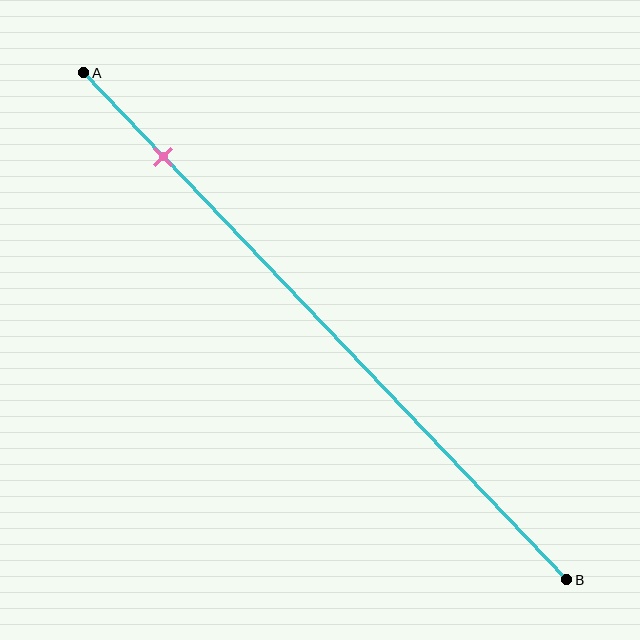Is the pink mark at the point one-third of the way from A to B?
No, the mark is at about 15% from A, not at the 33% one-third point.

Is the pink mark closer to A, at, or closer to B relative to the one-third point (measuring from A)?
The pink mark is closer to point A than the one-third point of segment AB.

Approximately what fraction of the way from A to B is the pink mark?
The pink mark is approximately 15% of the way from A to B.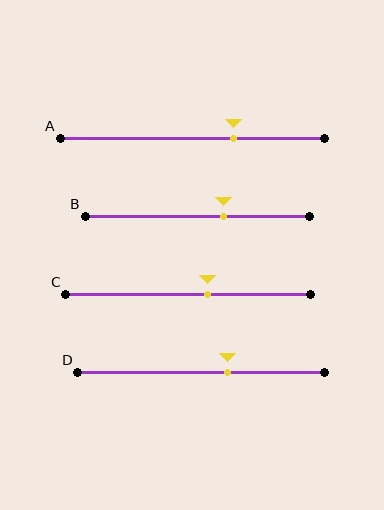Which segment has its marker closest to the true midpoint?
Segment C has its marker closest to the true midpoint.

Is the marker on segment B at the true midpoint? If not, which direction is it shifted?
No, the marker on segment B is shifted to the right by about 12% of the segment length.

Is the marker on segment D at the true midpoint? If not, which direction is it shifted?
No, the marker on segment D is shifted to the right by about 11% of the segment length.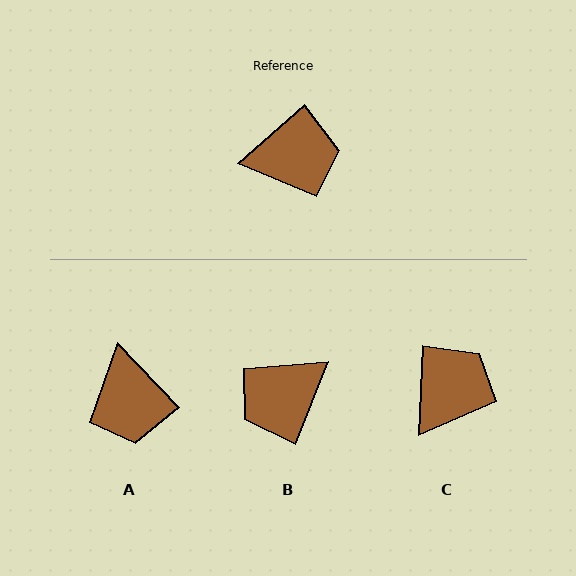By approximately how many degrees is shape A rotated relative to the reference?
Approximately 87 degrees clockwise.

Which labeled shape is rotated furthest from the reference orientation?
B, about 153 degrees away.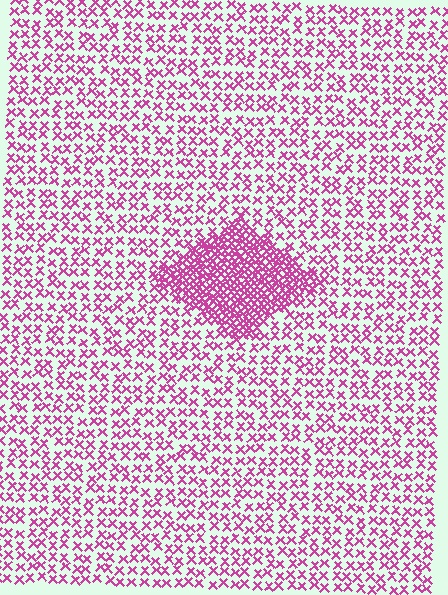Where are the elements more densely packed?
The elements are more densely packed inside the diamond boundary.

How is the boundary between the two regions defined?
The boundary is defined by a change in element density (approximately 2.7x ratio). All elements are the same color, size, and shape.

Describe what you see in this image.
The image contains small magenta elements arranged at two different densities. A diamond-shaped region is visible where the elements are more densely packed than the surrounding area.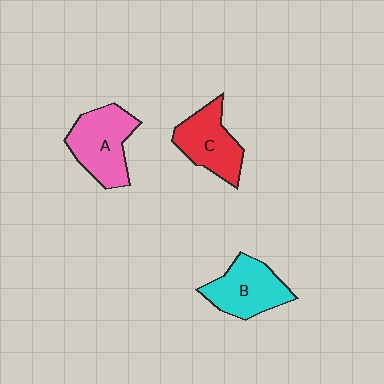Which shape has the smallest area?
Shape C (red).